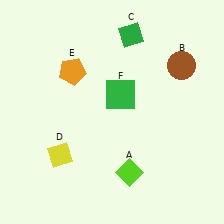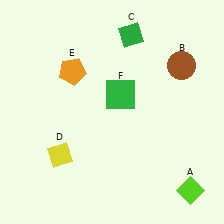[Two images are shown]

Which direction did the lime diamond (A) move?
The lime diamond (A) moved right.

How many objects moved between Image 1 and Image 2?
1 object moved between the two images.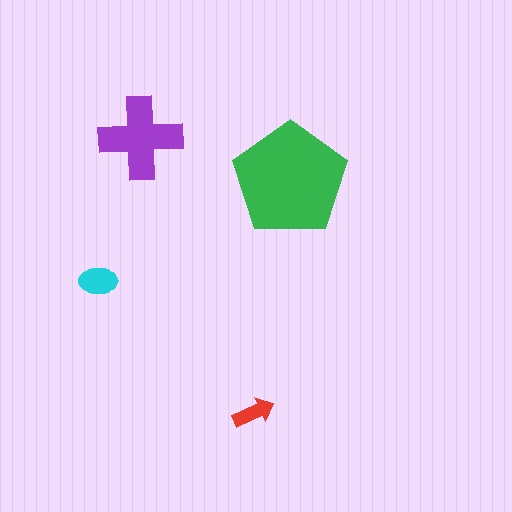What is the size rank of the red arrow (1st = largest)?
4th.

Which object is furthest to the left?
The cyan ellipse is leftmost.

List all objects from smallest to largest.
The red arrow, the cyan ellipse, the purple cross, the green pentagon.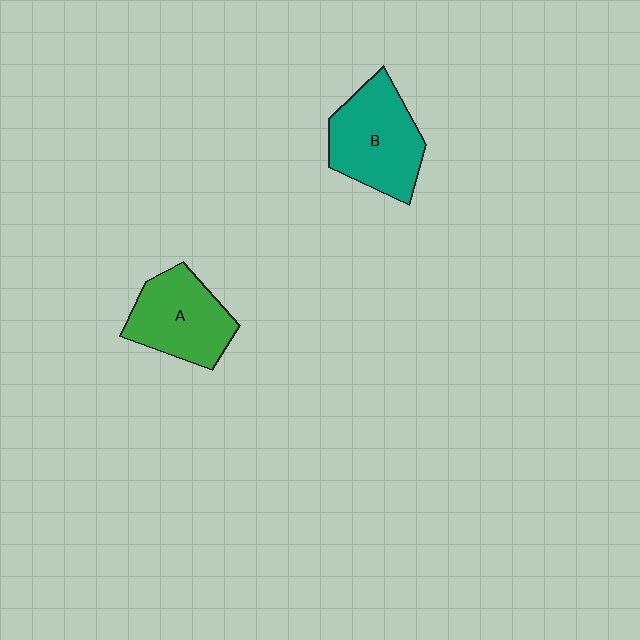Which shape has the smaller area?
Shape A (green).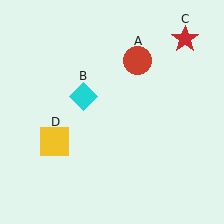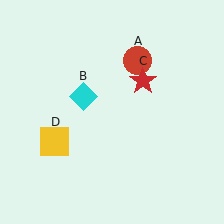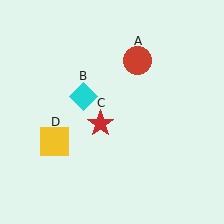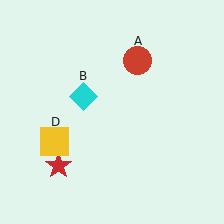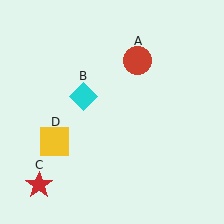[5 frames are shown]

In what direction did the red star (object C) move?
The red star (object C) moved down and to the left.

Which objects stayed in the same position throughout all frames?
Red circle (object A) and cyan diamond (object B) and yellow square (object D) remained stationary.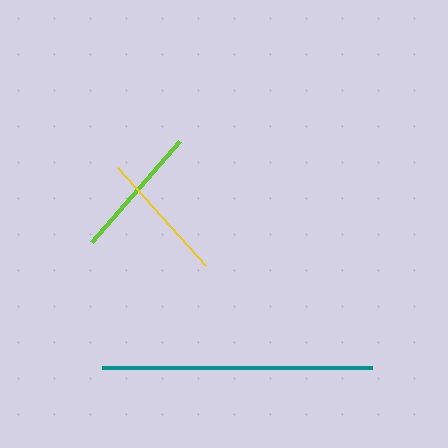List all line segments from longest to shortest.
From longest to shortest: teal, lime, yellow.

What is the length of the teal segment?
The teal segment is approximately 269 pixels long.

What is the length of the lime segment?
The lime segment is approximately 135 pixels long.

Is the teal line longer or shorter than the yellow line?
The teal line is longer than the yellow line.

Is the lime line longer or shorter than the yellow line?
The lime line is longer than the yellow line.